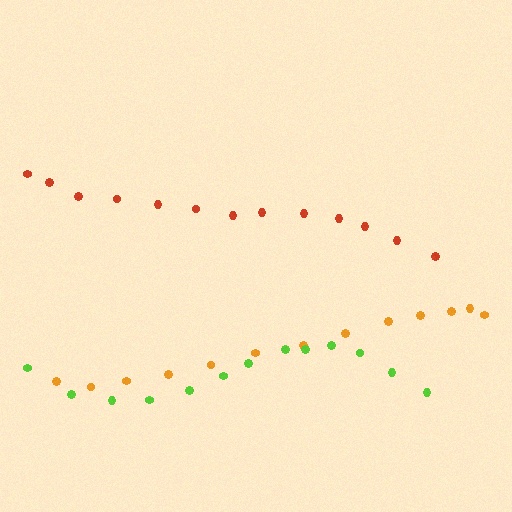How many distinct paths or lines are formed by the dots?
There are 3 distinct paths.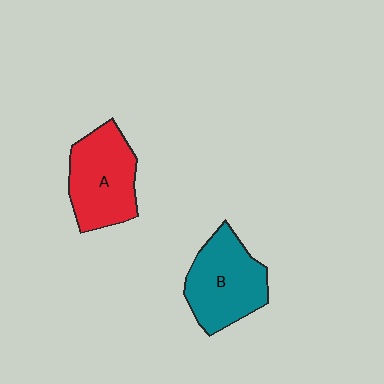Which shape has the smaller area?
Shape A (red).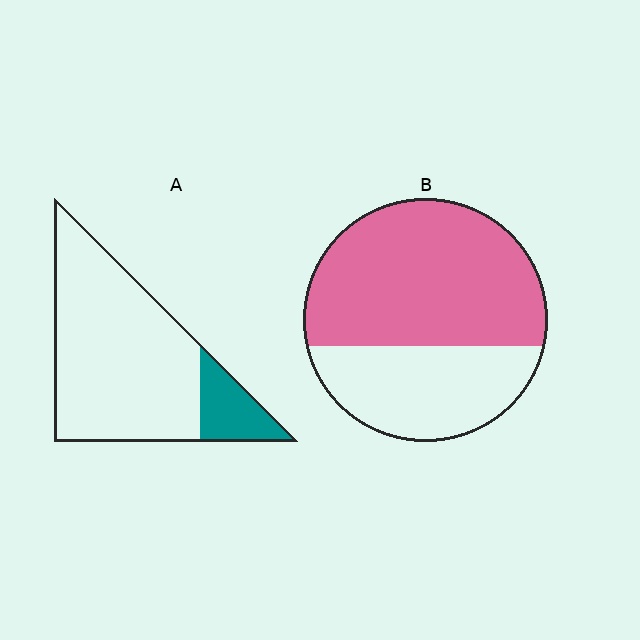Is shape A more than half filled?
No.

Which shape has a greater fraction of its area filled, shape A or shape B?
Shape B.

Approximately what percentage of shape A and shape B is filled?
A is approximately 15% and B is approximately 65%.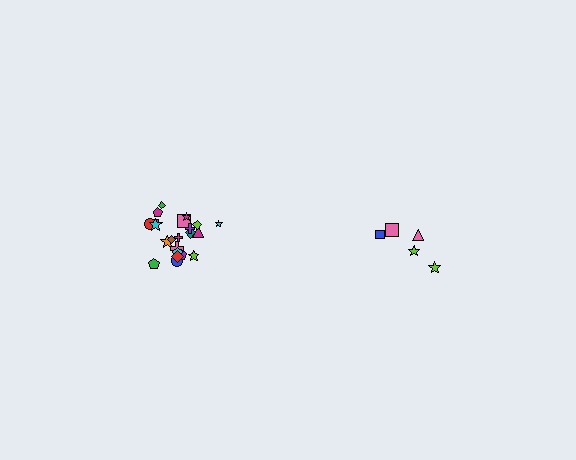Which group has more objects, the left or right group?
The left group.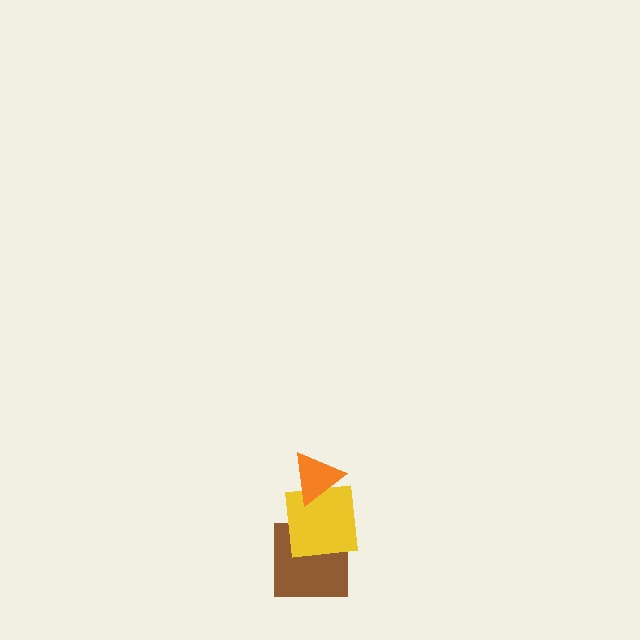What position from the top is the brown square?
The brown square is 3rd from the top.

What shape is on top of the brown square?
The yellow square is on top of the brown square.